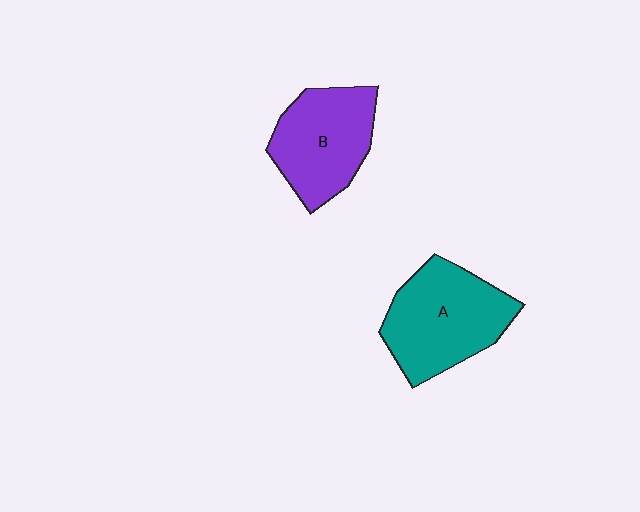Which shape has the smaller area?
Shape B (purple).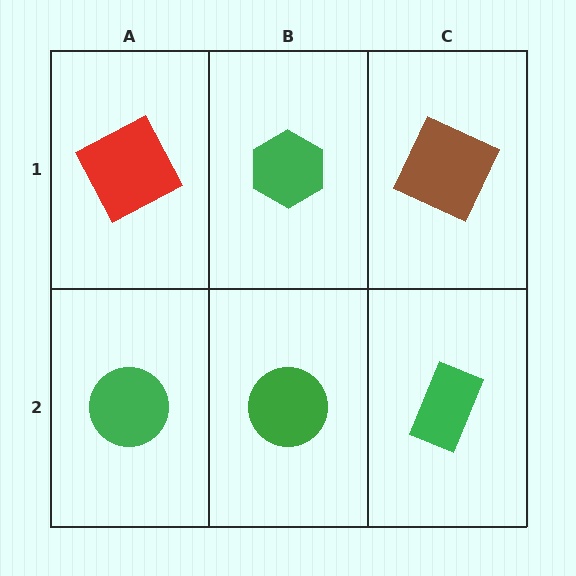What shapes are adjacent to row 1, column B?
A green circle (row 2, column B), a red square (row 1, column A), a brown square (row 1, column C).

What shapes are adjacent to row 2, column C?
A brown square (row 1, column C), a green circle (row 2, column B).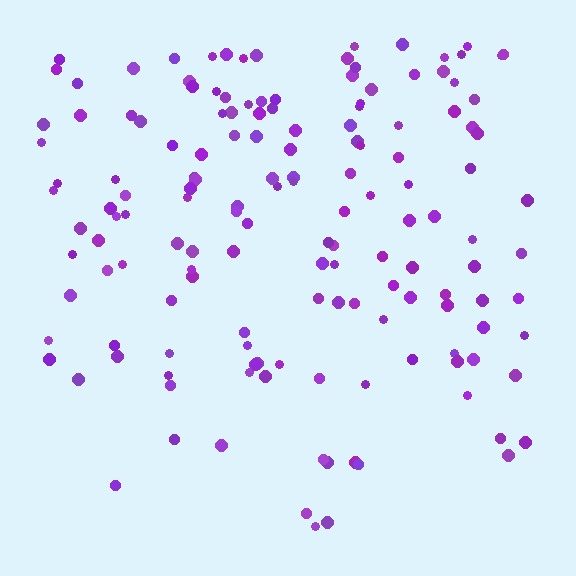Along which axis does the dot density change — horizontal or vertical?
Vertical.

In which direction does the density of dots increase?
From bottom to top, with the top side densest.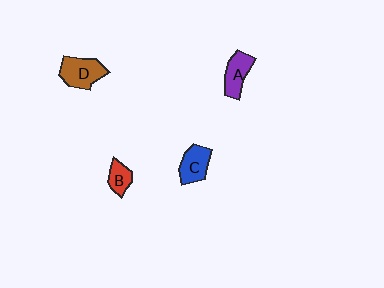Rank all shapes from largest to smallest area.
From largest to smallest: D (brown), C (blue), A (purple), B (red).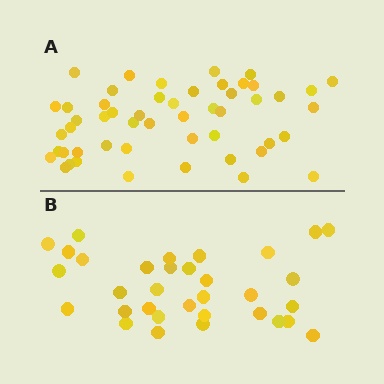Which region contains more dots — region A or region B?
Region A (the top region) has more dots.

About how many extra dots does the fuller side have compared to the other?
Region A has approximately 20 more dots than region B.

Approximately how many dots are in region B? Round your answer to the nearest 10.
About 30 dots. (The exact count is 33, which rounds to 30.)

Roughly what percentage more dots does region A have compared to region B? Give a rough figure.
About 55% more.